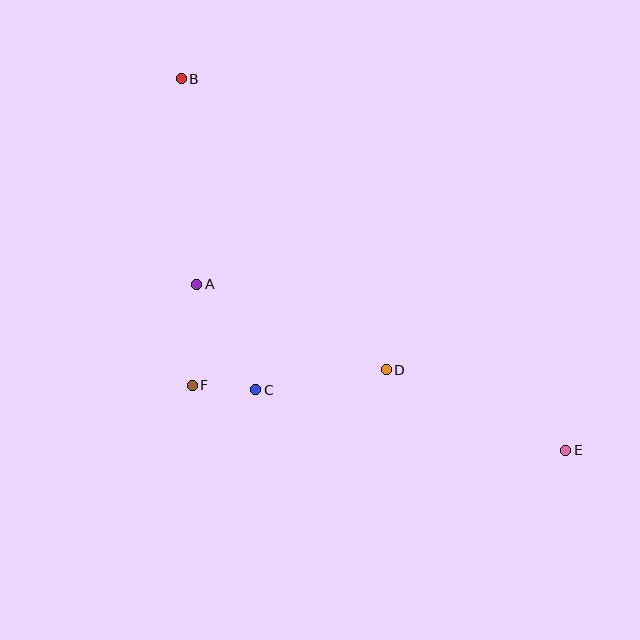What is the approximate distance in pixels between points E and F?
The distance between E and F is approximately 379 pixels.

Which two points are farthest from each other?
Points B and E are farthest from each other.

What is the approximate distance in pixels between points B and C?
The distance between B and C is approximately 320 pixels.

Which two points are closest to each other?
Points C and F are closest to each other.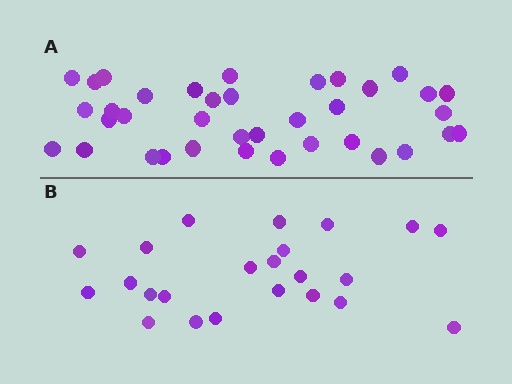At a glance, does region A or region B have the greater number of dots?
Region A (the top region) has more dots.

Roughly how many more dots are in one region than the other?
Region A has approximately 15 more dots than region B.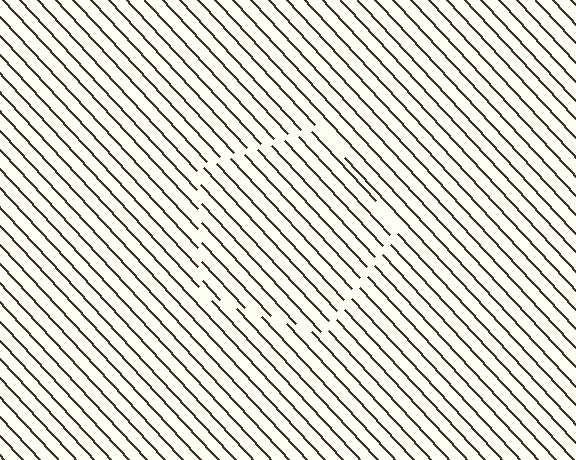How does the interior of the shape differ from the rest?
The interior of the shape contains the same grating, shifted by half a period — the contour is defined by the phase discontinuity where line-ends from the inner and outer gratings abut.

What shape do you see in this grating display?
An illusory pentagon. The interior of the shape contains the same grating, shifted by half a period — the contour is defined by the phase discontinuity where line-ends from the inner and outer gratings abut.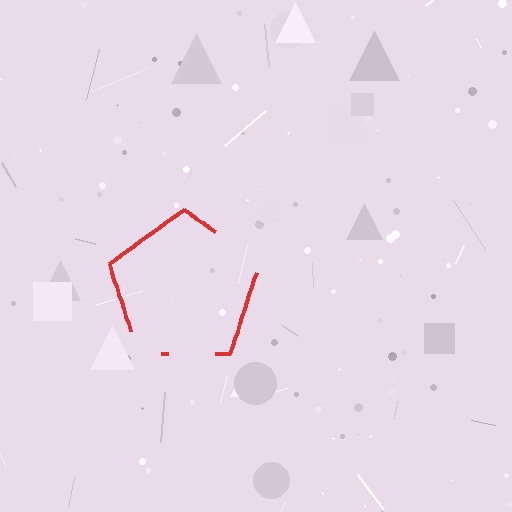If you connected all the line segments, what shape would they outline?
They would outline a pentagon.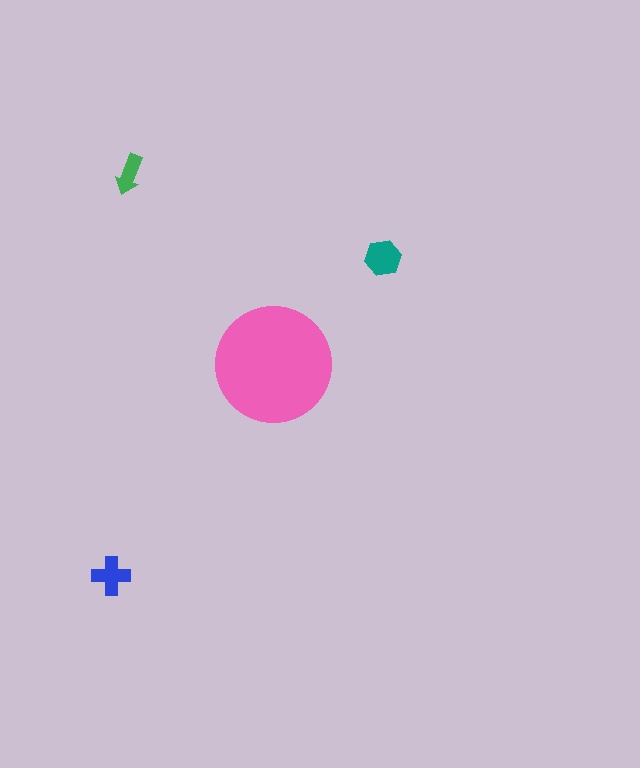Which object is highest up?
The green arrow is topmost.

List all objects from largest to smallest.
The pink circle, the teal hexagon, the blue cross, the green arrow.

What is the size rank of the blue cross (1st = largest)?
3rd.